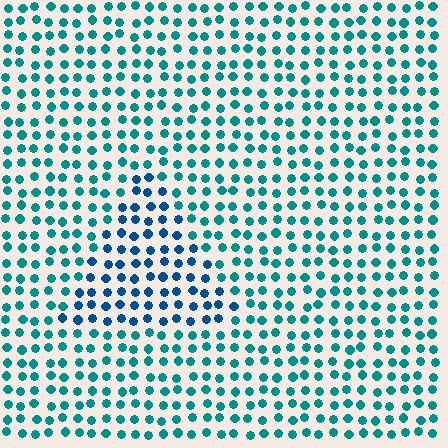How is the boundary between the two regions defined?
The boundary is defined purely by a slight shift in hue (about 30 degrees). Spacing, size, and orientation are identical on both sides.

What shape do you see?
I see a triangle.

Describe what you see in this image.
The image is filled with small teal elements in a uniform arrangement. A triangle-shaped region is visible where the elements are tinted to a slightly different hue, forming a subtle color boundary.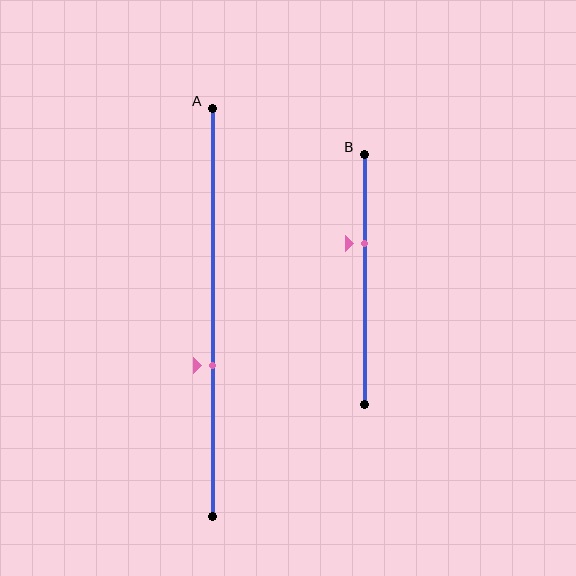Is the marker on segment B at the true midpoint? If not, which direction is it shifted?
No, the marker on segment B is shifted upward by about 14% of the segment length.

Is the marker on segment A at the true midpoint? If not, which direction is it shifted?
No, the marker on segment A is shifted downward by about 13% of the segment length.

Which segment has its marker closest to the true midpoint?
Segment A has its marker closest to the true midpoint.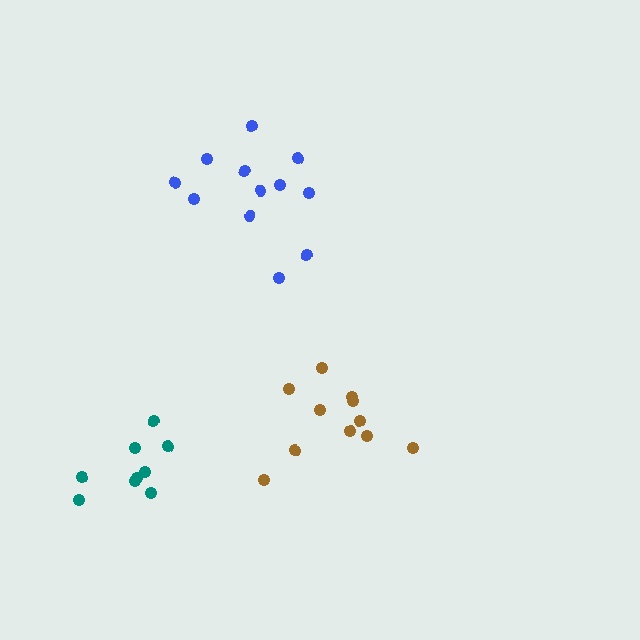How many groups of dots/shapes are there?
There are 3 groups.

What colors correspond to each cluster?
The clusters are colored: brown, teal, blue.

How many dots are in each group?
Group 1: 11 dots, Group 2: 9 dots, Group 3: 12 dots (32 total).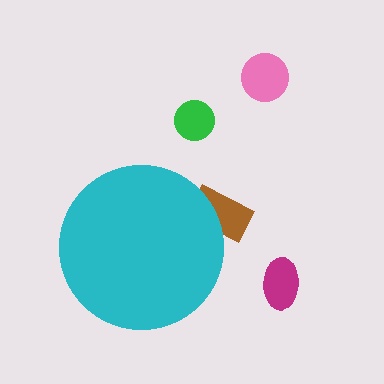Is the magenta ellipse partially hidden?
No, the magenta ellipse is fully visible.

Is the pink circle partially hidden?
No, the pink circle is fully visible.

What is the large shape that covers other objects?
A cyan circle.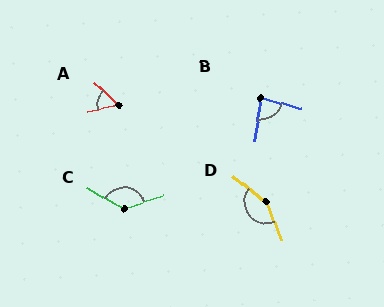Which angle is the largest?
D, at approximately 151 degrees.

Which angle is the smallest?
A, at approximately 55 degrees.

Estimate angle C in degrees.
Approximately 132 degrees.